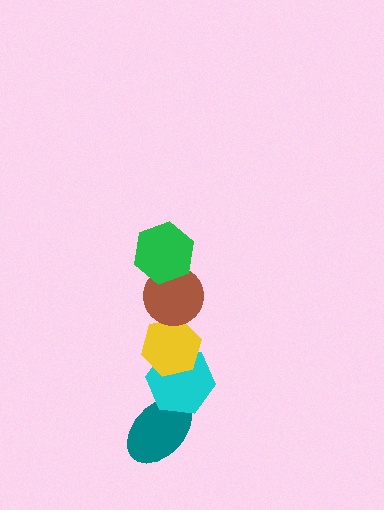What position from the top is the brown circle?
The brown circle is 2nd from the top.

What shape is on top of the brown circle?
The green hexagon is on top of the brown circle.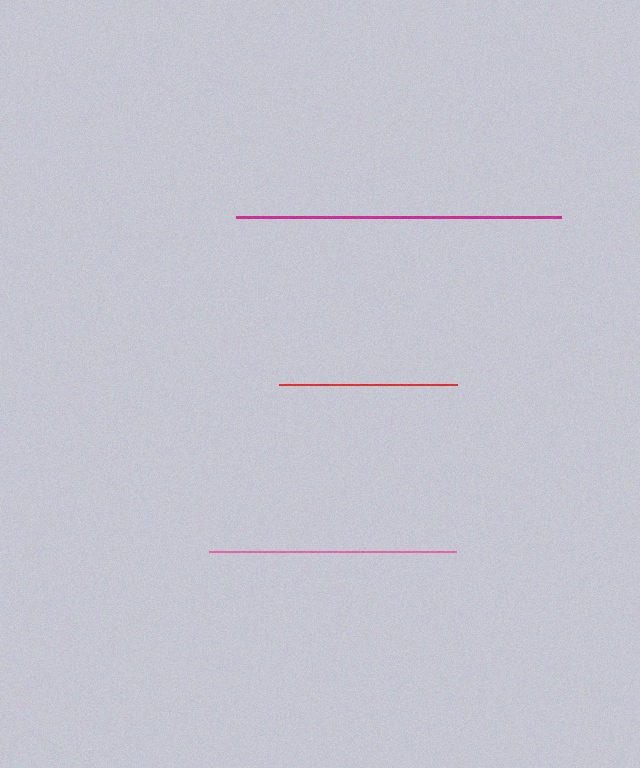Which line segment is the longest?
The magenta line is the longest at approximately 325 pixels.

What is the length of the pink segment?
The pink segment is approximately 248 pixels long.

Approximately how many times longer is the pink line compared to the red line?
The pink line is approximately 1.4 times the length of the red line.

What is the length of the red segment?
The red segment is approximately 178 pixels long.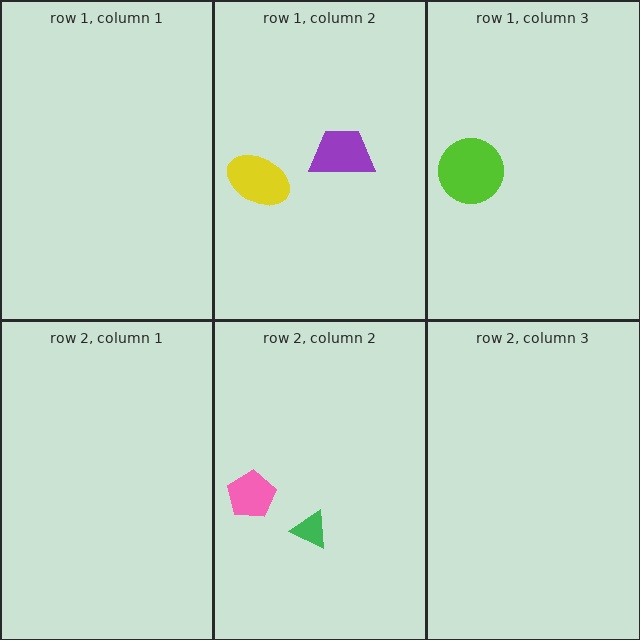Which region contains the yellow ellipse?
The row 1, column 2 region.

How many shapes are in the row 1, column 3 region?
1.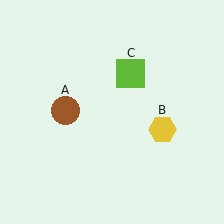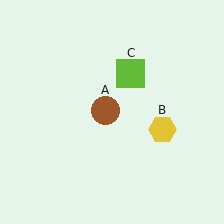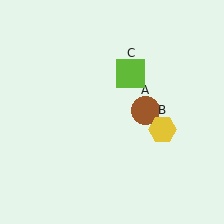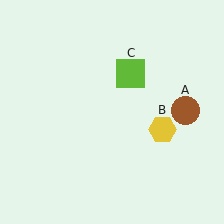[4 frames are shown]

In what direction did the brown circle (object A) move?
The brown circle (object A) moved right.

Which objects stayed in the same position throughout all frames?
Yellow hexagon (object B) and lime square (object C) remained stationary.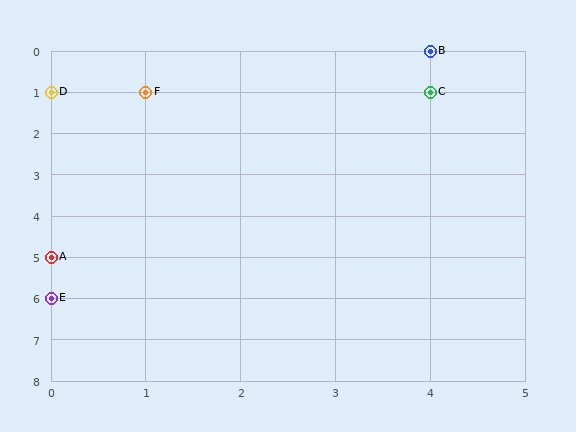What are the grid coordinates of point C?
Point C is at grid coordinates (4, 1).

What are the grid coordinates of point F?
Point F is at grid coordinates (1, 1).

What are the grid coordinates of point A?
Point A is at grid coordinates (0, 5).